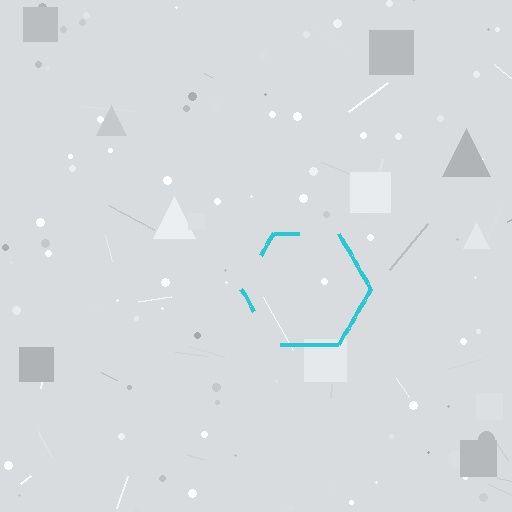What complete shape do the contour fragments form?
The contour fragments form a hexagon.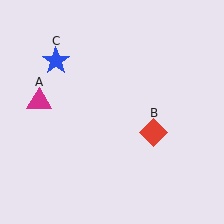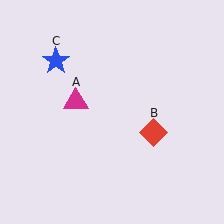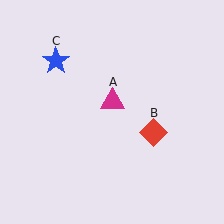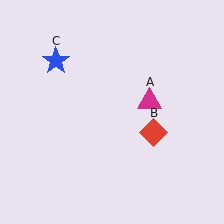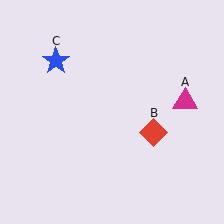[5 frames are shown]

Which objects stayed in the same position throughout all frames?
Red diamond (object B) and blue star (object C) remained stationary.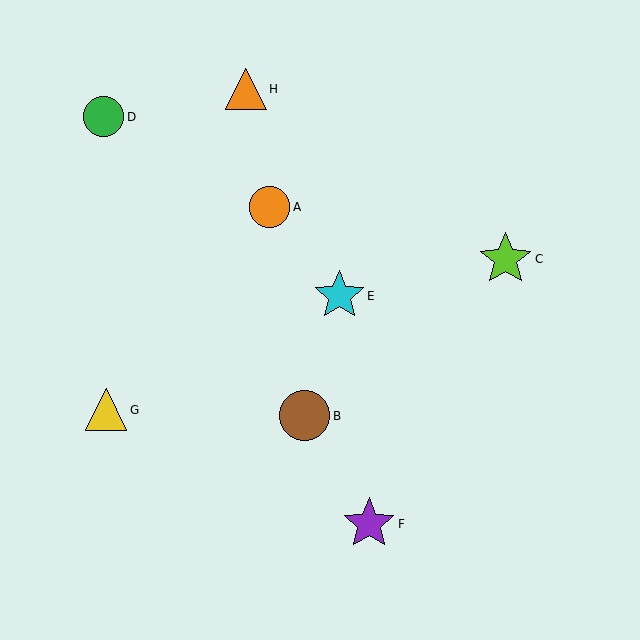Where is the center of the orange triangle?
The center of the orange triangle is at (246, 89).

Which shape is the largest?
The lime star (labeled C) is the largest.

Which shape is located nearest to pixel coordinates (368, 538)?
The purple star (labeled F) at (369, 524) is nearest to that location.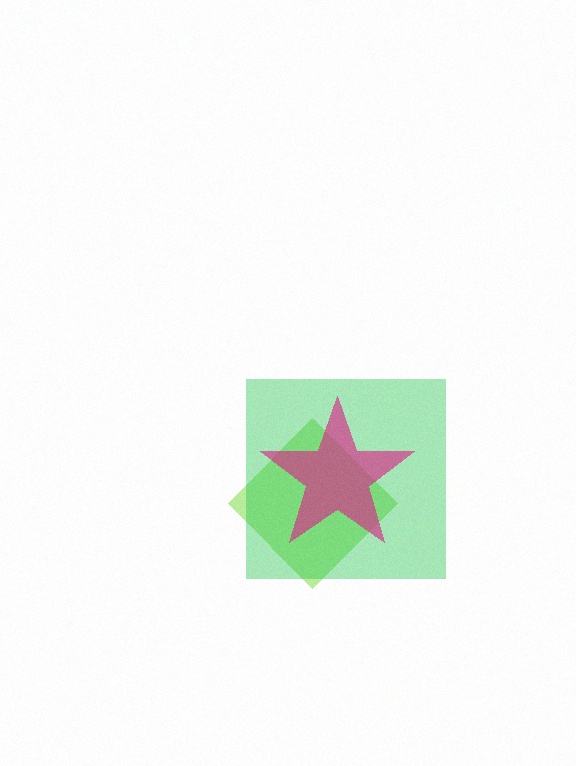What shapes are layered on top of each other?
The layered shapes are: a lime diamond, a green square, a magenta star.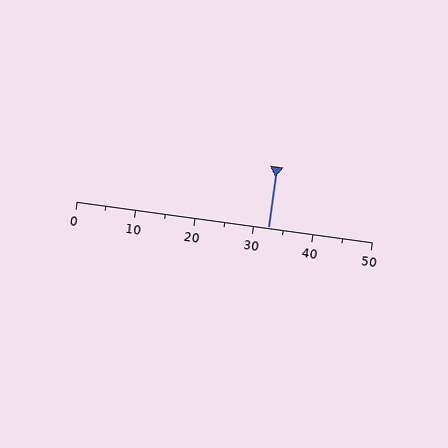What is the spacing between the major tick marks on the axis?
The major ticks are spaced 10 apart.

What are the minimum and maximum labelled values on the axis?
The axis runs from 0 to 50.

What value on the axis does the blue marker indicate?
The marker indicates approximately 32.5.